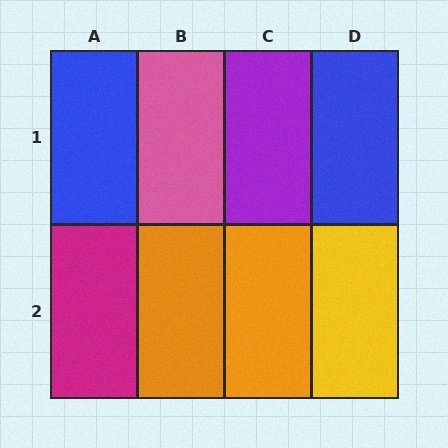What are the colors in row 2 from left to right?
Magenta, orange, orange, yellow.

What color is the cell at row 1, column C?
Purple.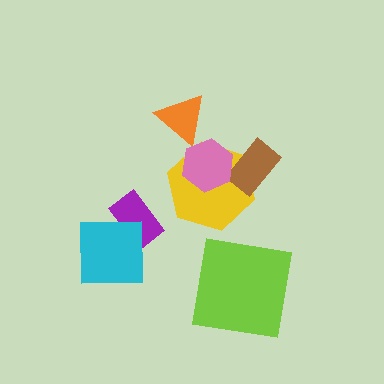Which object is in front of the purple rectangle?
The cyan square is in front of the purple rectangle.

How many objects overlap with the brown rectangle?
2 objects overlap with the brown rectangle.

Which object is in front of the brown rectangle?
The pink hexagon is in front of the brown rectangle.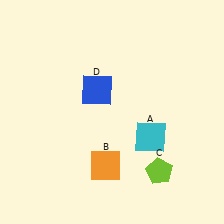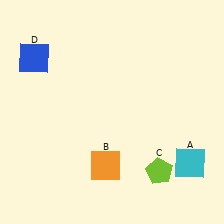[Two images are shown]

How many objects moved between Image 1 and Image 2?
2 objects moved between the two images.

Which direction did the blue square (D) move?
The blue square (D) moved left.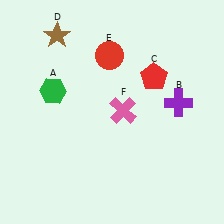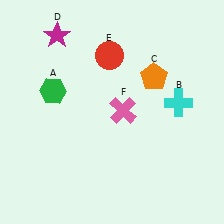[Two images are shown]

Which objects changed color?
B changed from purple to cyan. C changed from red to orange. D changed from brown to magenta.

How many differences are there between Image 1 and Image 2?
There are 3 differences between the two images.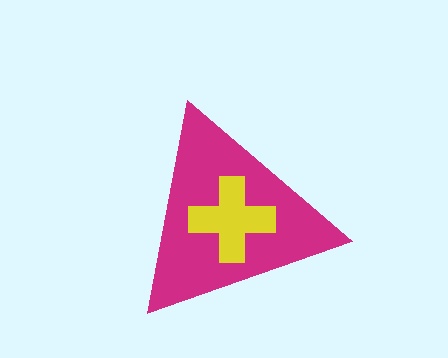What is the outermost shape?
The magenta triangle.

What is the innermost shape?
The yellow cross.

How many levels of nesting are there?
2.